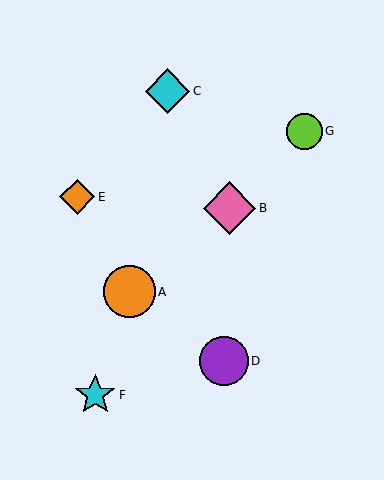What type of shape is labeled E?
Shape E is an orange diamond.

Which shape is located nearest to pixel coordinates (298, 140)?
The lime circle (labeled G) at (304, 131) is nearest to that location.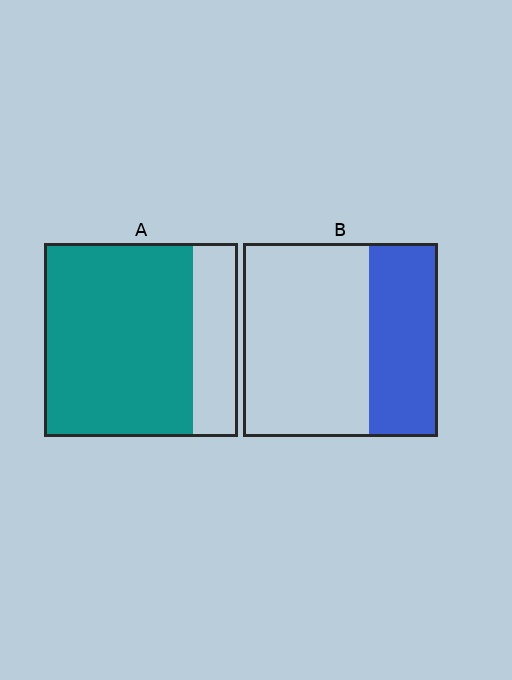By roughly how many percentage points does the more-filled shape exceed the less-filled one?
By roughly 40 percentage points (A over B).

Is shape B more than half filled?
No.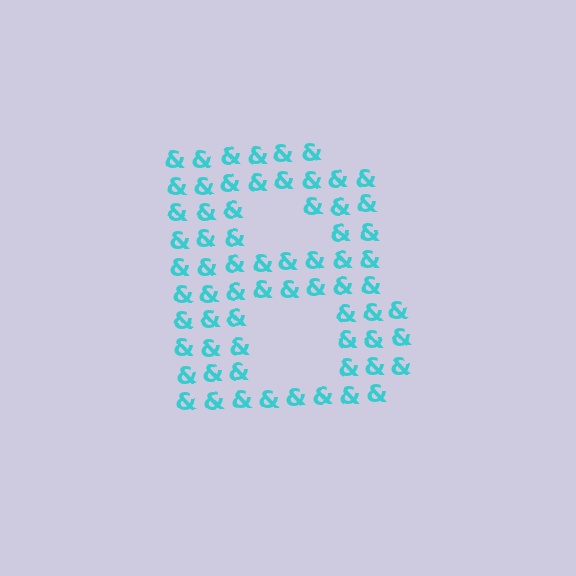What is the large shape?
The large shape is the letter B.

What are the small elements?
The small elements are ampersands.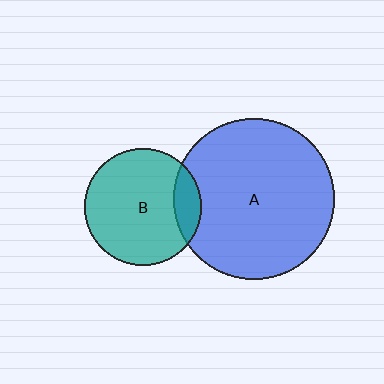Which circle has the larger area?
Circle A (blue).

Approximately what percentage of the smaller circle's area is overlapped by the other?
Approximately 15%.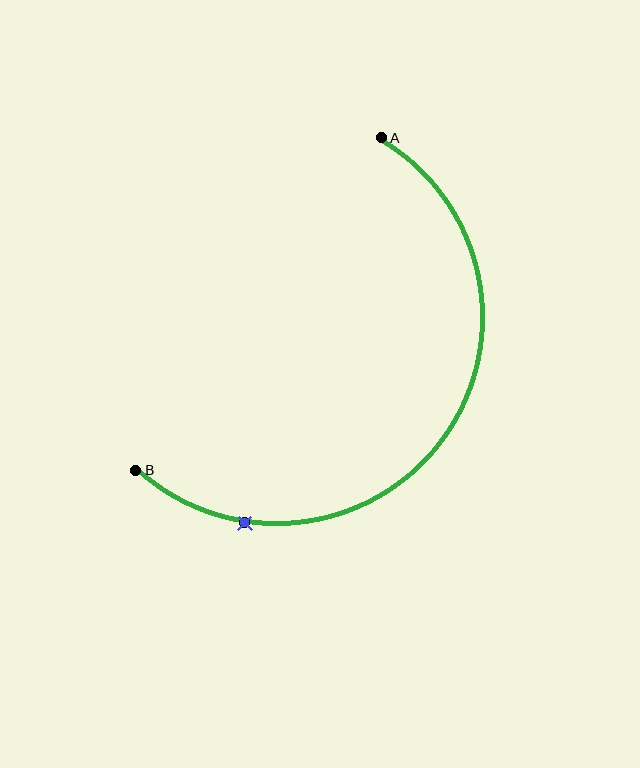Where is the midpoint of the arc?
The arc midpoint is the point on the curve farthest from the straight line joining A and B. It sits below and to the right of that line.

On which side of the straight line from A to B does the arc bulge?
The arc bulges below and to the right of the straight line connecting A and B.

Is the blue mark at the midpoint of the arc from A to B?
No. The blue mark lies on the arc but is closer to endpoint B. The arc midpoint would be at the point on the curve equidistant along the arc from both A and B.